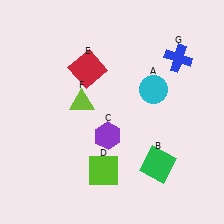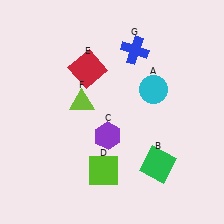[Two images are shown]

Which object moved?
The blue cross (G) moved left.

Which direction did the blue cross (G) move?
The blue cross (G) moved left.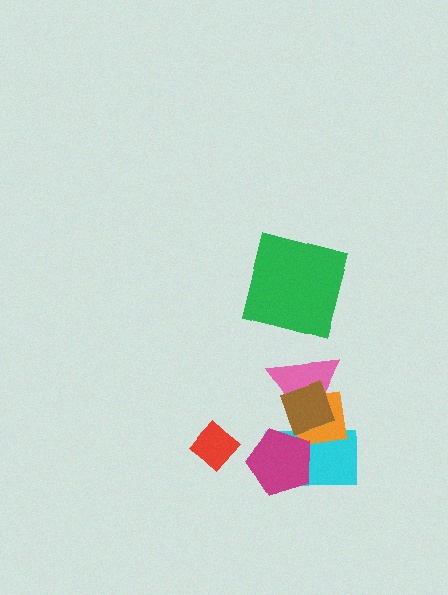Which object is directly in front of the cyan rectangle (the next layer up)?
The orange square is directly in front of the cyan rectangle.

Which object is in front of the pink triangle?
The brown diamond is in front of the pink triangle.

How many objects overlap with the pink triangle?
3 objects overlap with the pink triangle.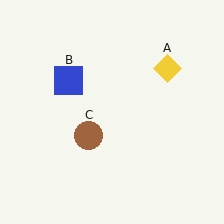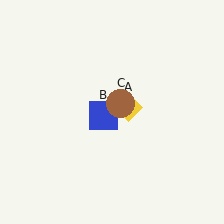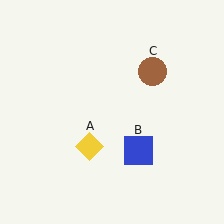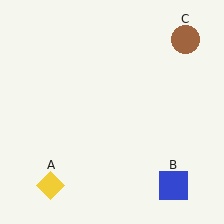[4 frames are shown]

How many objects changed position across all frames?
3 objects changed position: yellow diamond (object A), blue square (object B), brown circle (object C).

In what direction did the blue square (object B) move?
The blue square (object B) moved down and to the right.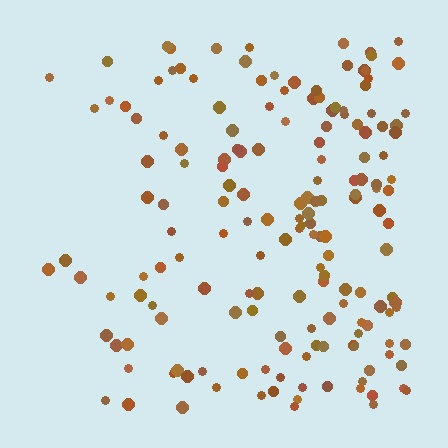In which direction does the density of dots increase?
From left to right, with the right side densest.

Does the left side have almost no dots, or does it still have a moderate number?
Still a moderate number, just noticeably fewer than the right.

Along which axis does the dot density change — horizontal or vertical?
Horizontal.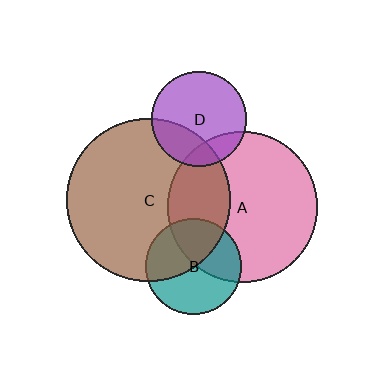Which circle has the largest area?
Circle C (brown).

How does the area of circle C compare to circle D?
Approximately 3.0 times.